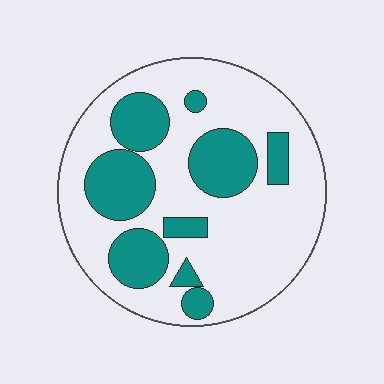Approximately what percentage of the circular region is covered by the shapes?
Approximately 30%.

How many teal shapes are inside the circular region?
9.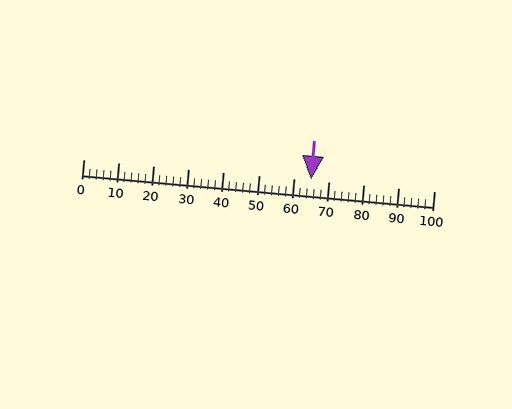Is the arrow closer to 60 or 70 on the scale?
The arrow is closer to 70.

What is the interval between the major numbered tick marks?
The major tick marks are spaced 10 units apart.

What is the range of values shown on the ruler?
The ruler shows values from 0 to 100.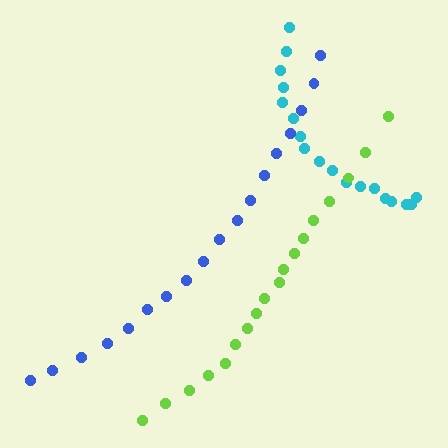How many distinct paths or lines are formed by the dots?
There are 3 distinct paths.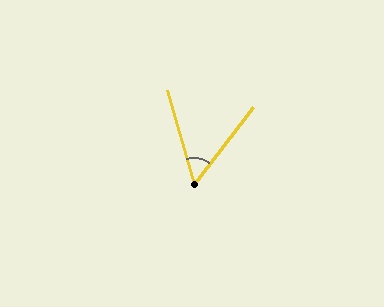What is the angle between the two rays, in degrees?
Approximately 53 degrees.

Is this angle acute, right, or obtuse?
It is acute.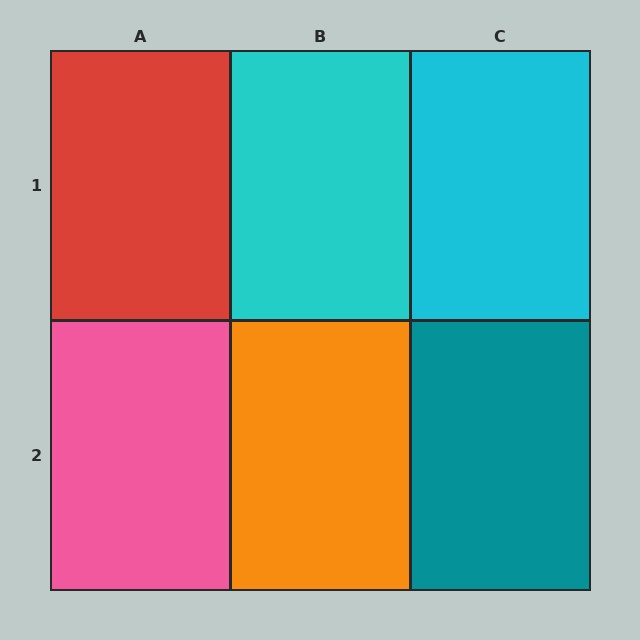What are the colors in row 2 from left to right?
Pink, orange, teal.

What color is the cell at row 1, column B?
Cyan.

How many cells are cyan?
2 cells are cyan.